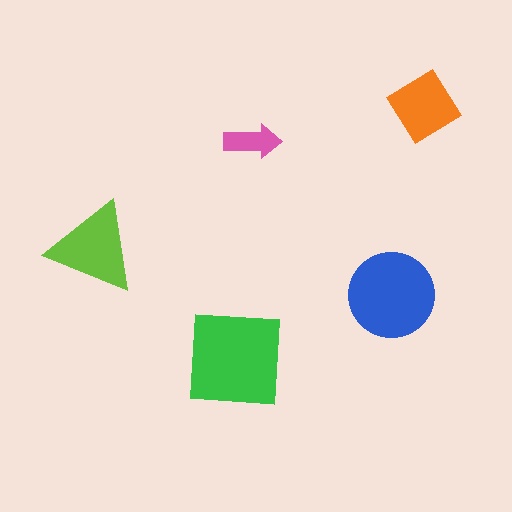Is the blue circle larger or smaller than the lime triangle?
Larger.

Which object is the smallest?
The pink arrow.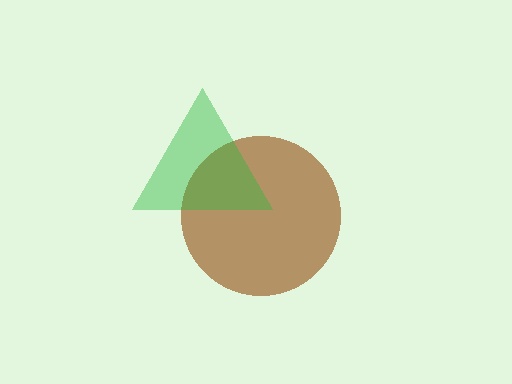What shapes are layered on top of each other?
The layered shapes are: a brown circle, a green triangle.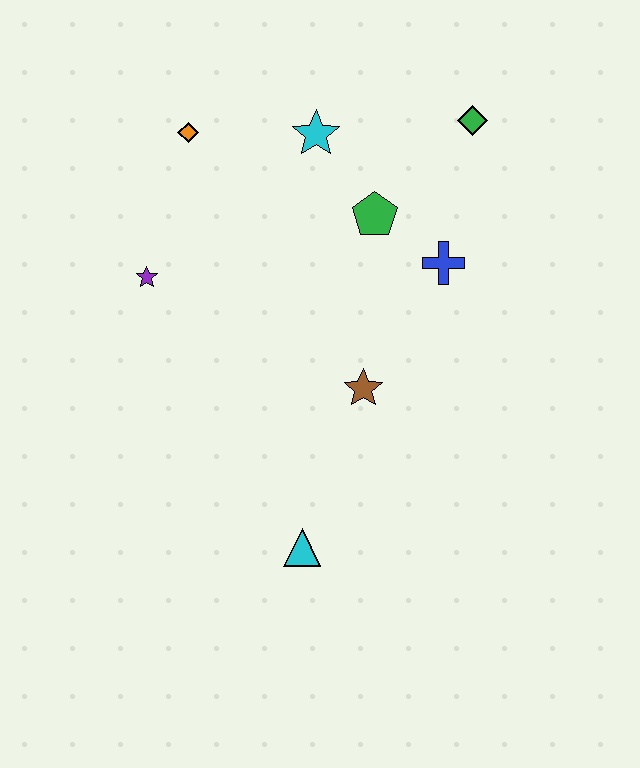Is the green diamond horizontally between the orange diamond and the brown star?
No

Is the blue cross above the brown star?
Yes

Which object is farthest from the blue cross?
The cyan triangle is farthest from the blue cross.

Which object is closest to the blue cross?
The green pentagon is closest to the blue cross.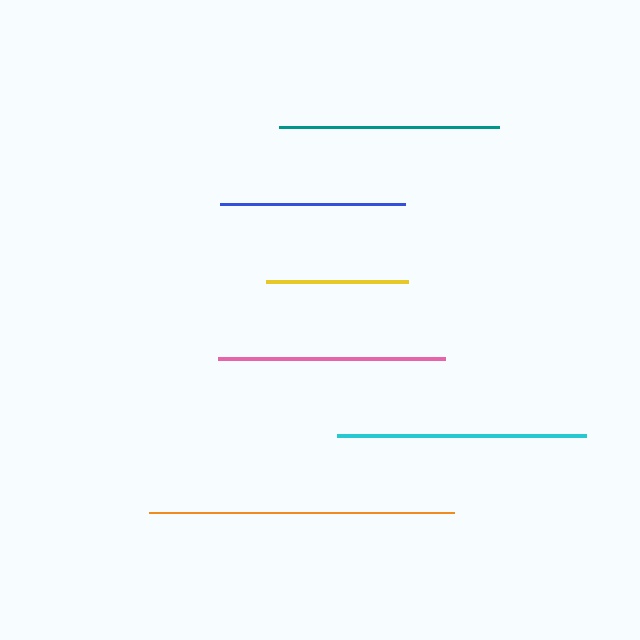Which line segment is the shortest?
The yellow line is the shortest at approximately 142 pixels.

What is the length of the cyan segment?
The cyan segment is approximately 249 pixels long.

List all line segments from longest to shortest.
From longest to shortest: orange, cyan, pink, teal, blue, yellow.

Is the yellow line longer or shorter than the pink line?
The pink line is longer than the yellow line.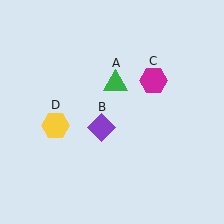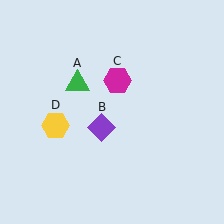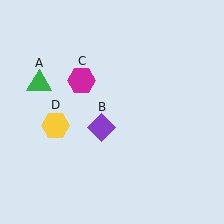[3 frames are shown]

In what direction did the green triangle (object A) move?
The green triangle (object A) moved left.